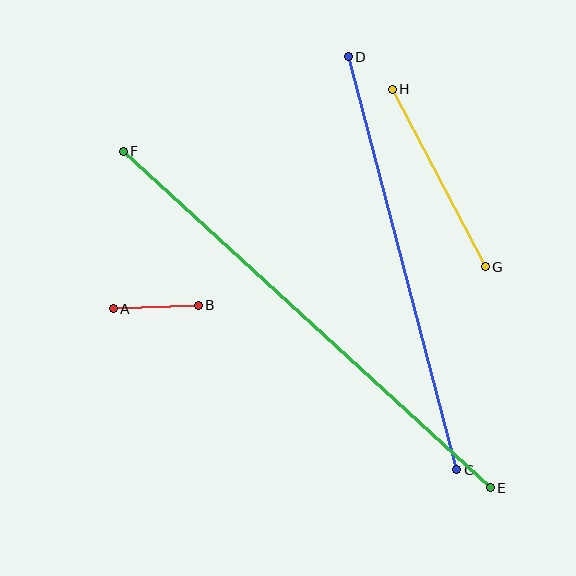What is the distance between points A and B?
The distance is approximately 85 pixels.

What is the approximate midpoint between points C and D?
The midpoint is at approximately (403, 263) pixels.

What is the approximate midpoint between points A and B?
The midpoint is at approximately (156, 307) pixels.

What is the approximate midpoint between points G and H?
The midpoint is at approximately (439, 178) pixels.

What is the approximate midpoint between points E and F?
The midpoint is at approximately (307, 320) pixels.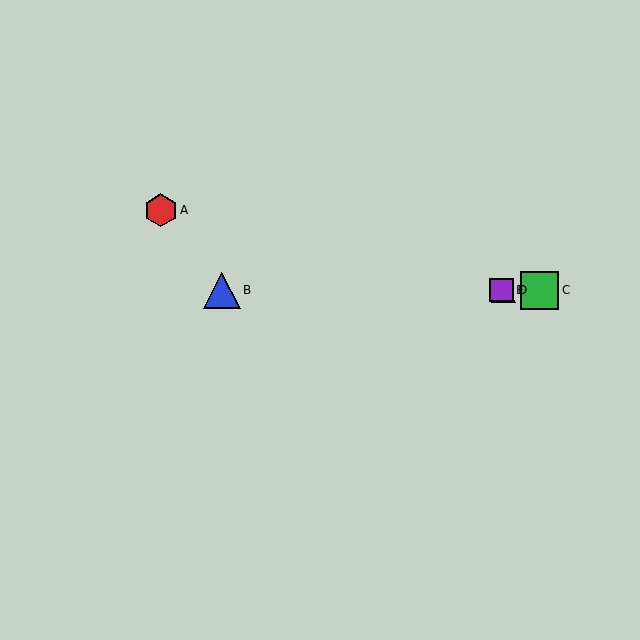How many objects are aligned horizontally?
4 objects (B, C, D, E) are aligned horizontally.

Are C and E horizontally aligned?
Yes, both are at y≈290.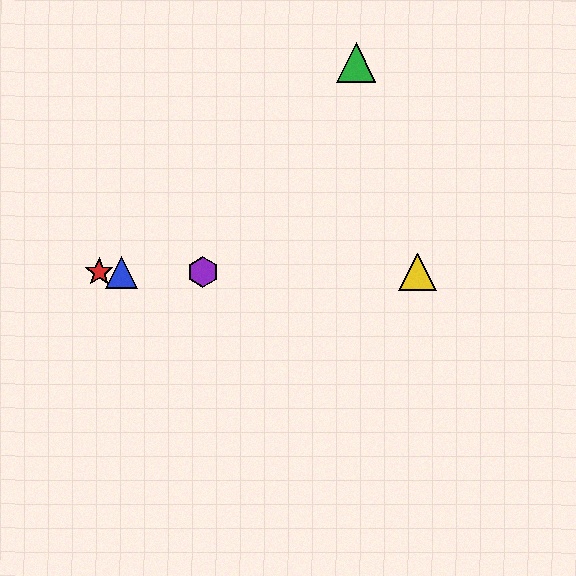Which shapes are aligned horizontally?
The red star, the blue triangle, the yellow triangle, the purple hexagon are aligned horizontally.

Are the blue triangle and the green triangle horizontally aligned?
No, the blue triangle is at y≈272 and the green triangle is at y≈63.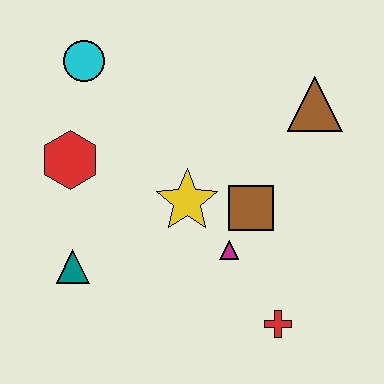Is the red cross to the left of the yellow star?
No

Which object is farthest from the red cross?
The cyan circle is farthest from the red cross.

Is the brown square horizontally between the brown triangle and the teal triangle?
Yes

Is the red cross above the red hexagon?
No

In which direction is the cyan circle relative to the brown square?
The cyan circle is to the left of the brown square.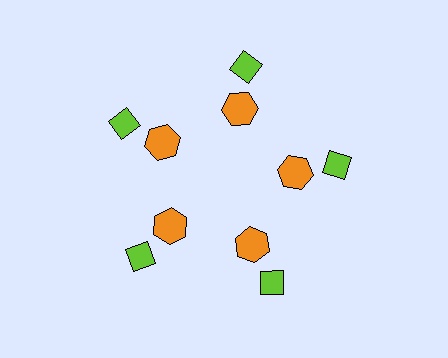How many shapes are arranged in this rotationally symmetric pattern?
There are 10 shapes, arranged in 5 groups of 2.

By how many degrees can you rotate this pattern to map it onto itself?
The pattern maps onto itself every 72 degrees of rotation.